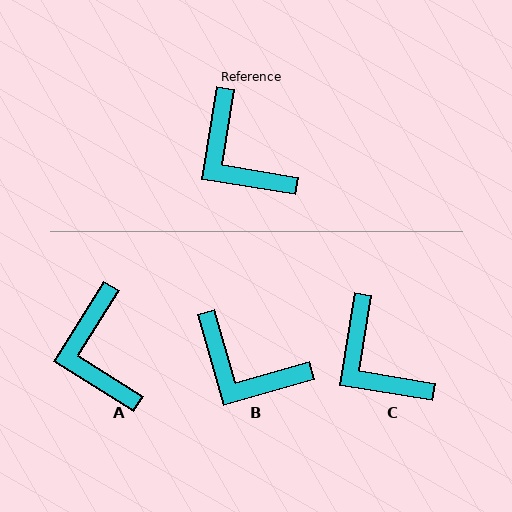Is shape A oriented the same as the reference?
No, it is off by about 23 degrees.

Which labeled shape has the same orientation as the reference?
C.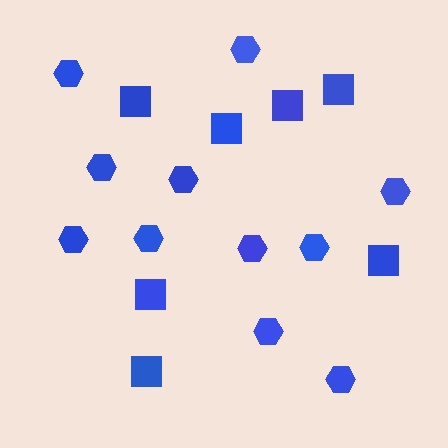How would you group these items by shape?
There are 2 groups: one group of hexagons (11) and one group of squares (7).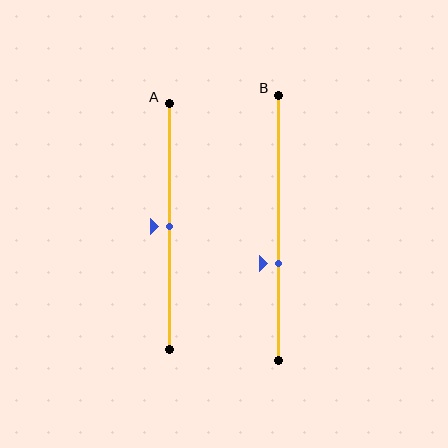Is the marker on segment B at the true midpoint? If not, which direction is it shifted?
No, the marker on segment B is shifted downward by about 14% of the segment length.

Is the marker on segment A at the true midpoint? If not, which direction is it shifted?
Yes, the marker on segment A is at the true midpoint.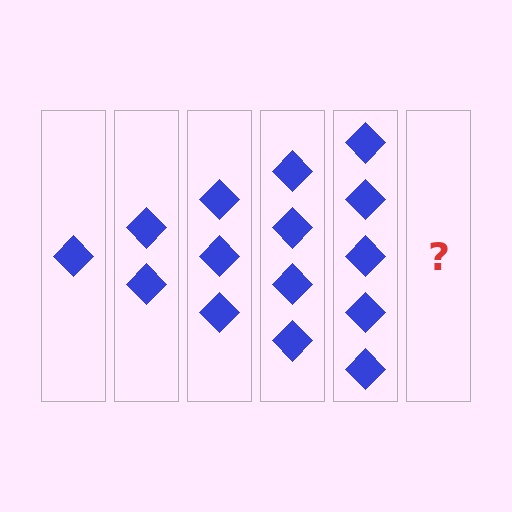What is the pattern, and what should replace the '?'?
The pattern is that each step adds one more diamond. The '?' should be 6 diamonds.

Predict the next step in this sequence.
The next step is 6 diamonds.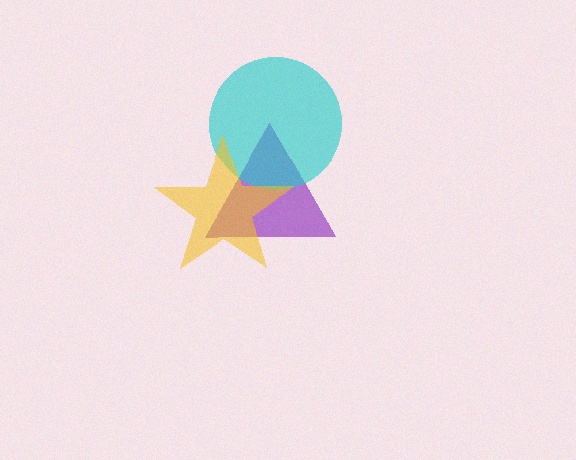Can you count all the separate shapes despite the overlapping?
Yes, there are 3 separate shapes.